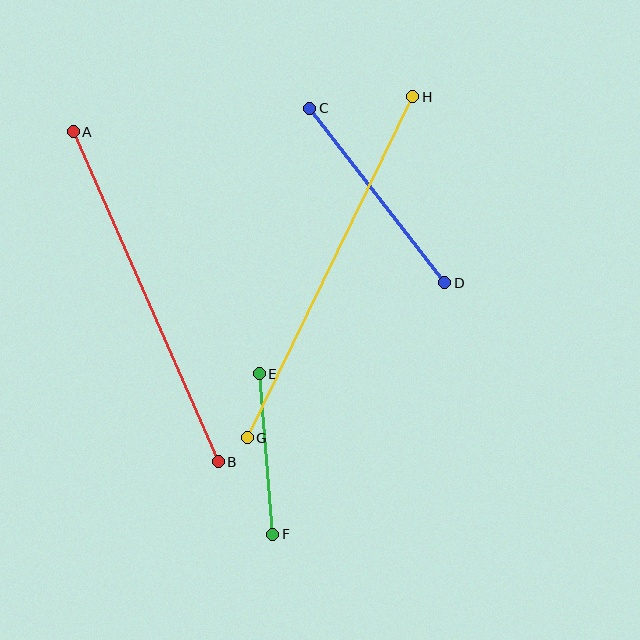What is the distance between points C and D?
The distance is approximately 221 pixels.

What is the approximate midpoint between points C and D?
The midpoint is at approximately (377, 195) pixels.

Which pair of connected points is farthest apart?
Points G and H are farthest apart.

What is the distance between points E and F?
The distance is approximately 161 pixels.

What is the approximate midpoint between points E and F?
The midpoint is at approximately (266, 454) pixels.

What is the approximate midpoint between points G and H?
The midpoint is at approximately (330, 267) pixels.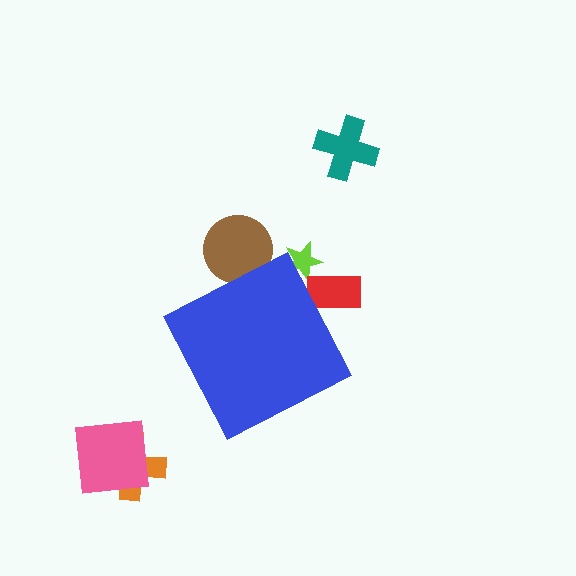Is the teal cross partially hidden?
No, the teal cross is fully visible.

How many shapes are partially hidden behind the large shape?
3 shapes are partially hidden.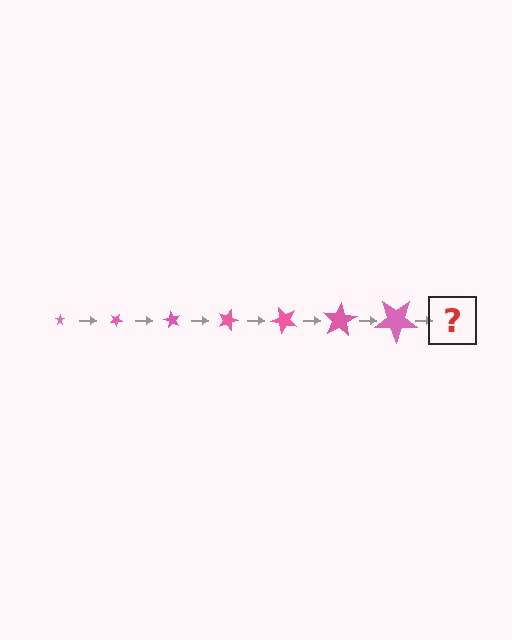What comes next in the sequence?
The next element should be a star, larger than the previous one and rotated 210 degrees from the start.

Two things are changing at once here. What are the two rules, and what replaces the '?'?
The two rules are that the star grows larger each step and it rotates 30 degrees each step. The '?' should be a star, larger than the previous one and rotated 210 degrees from the start.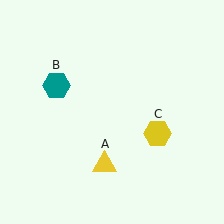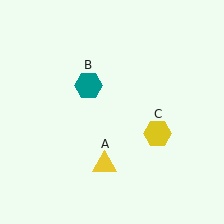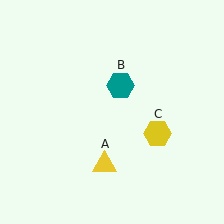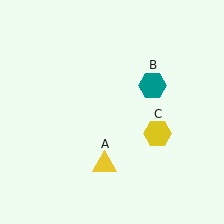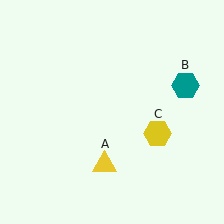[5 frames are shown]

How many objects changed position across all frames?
1 object changed position: teal hexagon (object B).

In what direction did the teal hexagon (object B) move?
The teal hexagon (object B) moved right.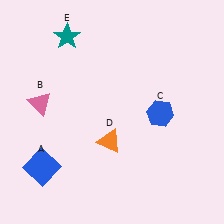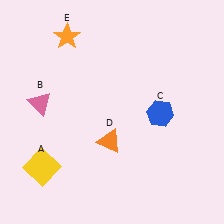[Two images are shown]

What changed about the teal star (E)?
In Image 1, E is teal. In Image 2, it changed to orange.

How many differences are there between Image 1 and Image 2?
There are 2 differences between the two images.